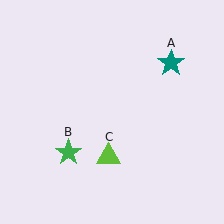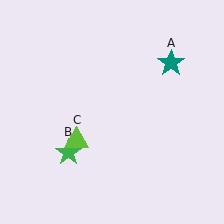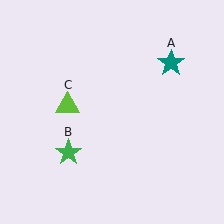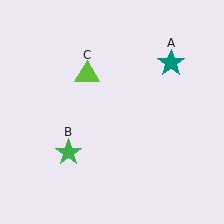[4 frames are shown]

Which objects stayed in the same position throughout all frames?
Teal star (object A) and green star (object B) remained stationary.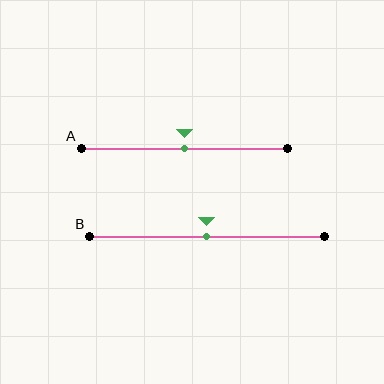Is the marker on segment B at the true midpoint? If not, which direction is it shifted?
Yes, the marker on segment B is at the true midpoint.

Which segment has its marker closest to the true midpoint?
Segment A has its marker closest to the true midpoint.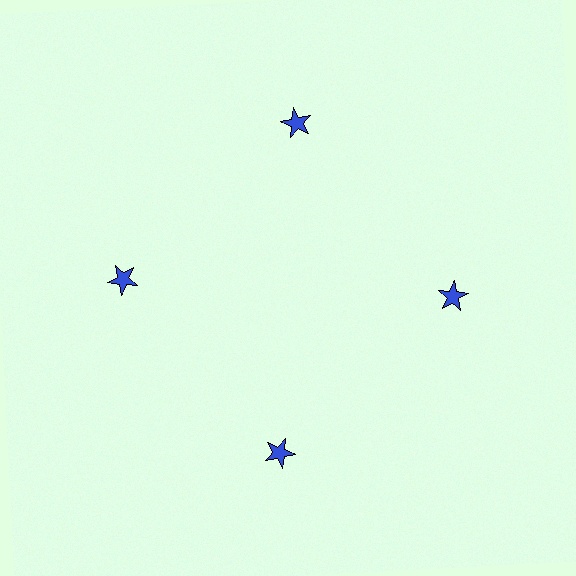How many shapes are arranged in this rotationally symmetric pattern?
There are 4 shapes, arranged in 4 groups of 1.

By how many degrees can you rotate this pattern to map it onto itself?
The pattern maps onto itself every 90 degrees of rotation.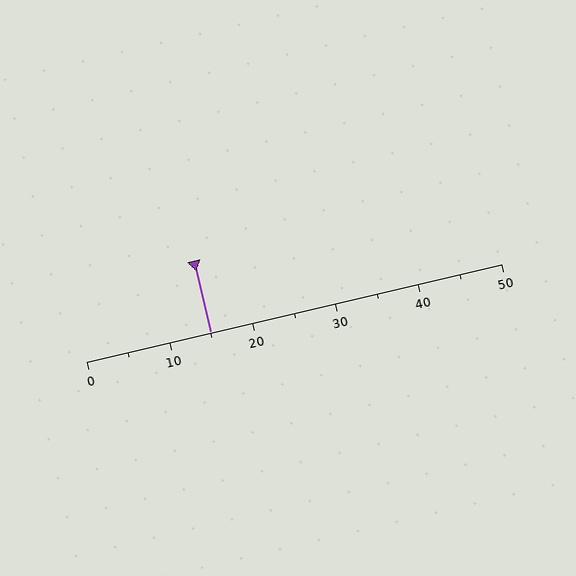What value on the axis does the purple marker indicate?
The marker indicates approximately 15.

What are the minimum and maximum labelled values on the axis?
The axis runs from 0 to 50.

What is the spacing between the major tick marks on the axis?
The major ticks are spaced 10 apart.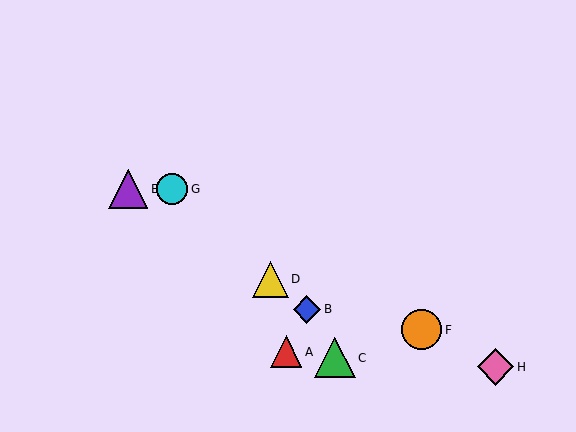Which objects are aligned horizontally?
Objects E, G are aligned horizontally.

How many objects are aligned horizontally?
2 objects (E, G) are aligned horizontally.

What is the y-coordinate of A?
Object A is at y≈352.